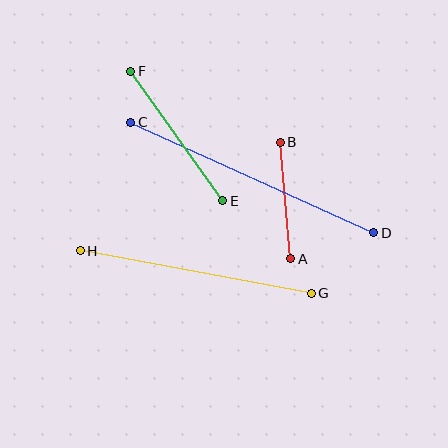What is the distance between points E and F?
The distance is approximately 159 pixels.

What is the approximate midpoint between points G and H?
The midpoint is at approximately (196, 272) pixels.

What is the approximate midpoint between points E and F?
The midpoint is at approximately (177, 136) pixels.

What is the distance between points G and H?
The distance is approximately 235 pixels.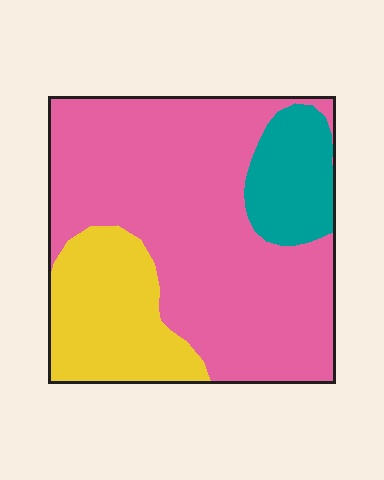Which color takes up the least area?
Teal, at roughly 15%.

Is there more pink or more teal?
Pink.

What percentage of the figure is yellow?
Yellow covers about 20% of the figure.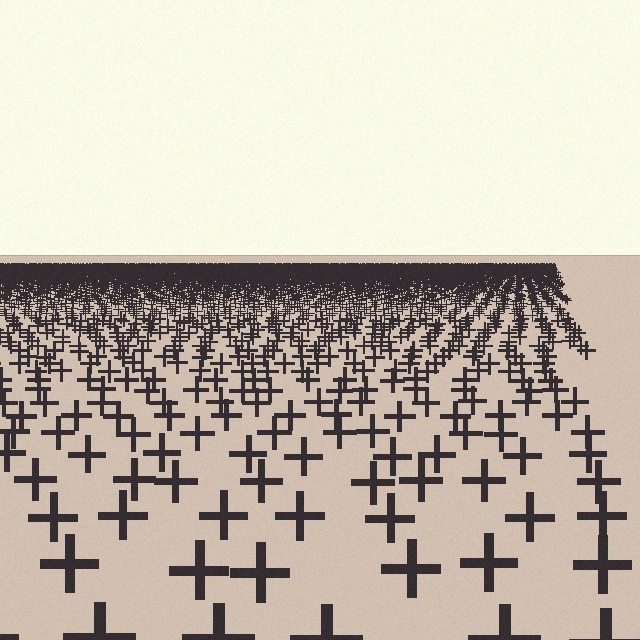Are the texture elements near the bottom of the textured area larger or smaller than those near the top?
Larger. Near the bottom, elements are closer to the viewer and appear at a bigger on-screen size.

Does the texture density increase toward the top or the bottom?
Density increases toward the top.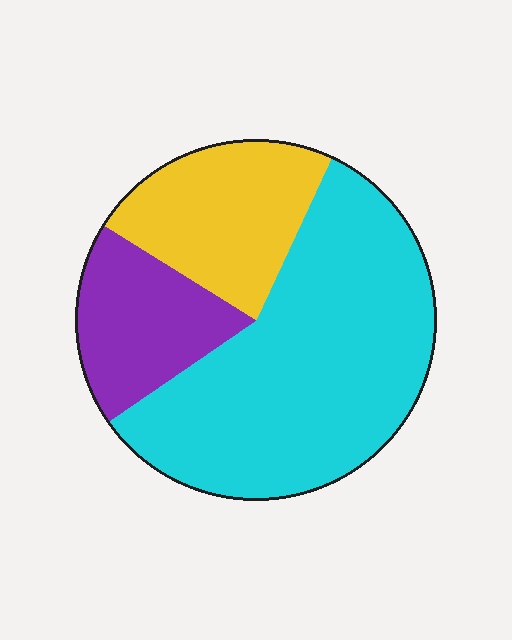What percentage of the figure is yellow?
Yellow takes up about one quarter (1/4) of the figure.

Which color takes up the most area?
Cyan, at roughly 60%.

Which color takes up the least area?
Purple, at roughly 20%.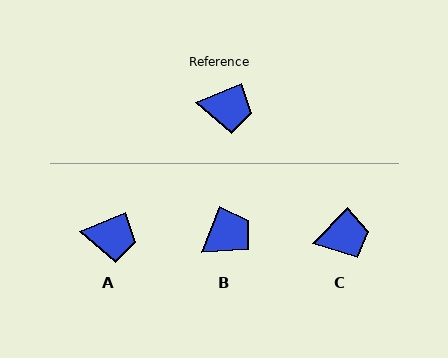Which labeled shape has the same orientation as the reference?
A.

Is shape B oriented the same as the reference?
No, it is off by about 45 degrees.